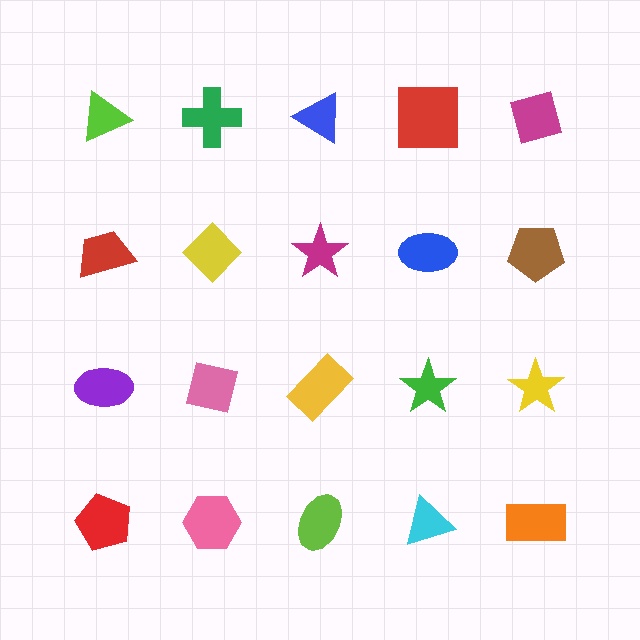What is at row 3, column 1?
A purple ellipse.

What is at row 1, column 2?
A green cross.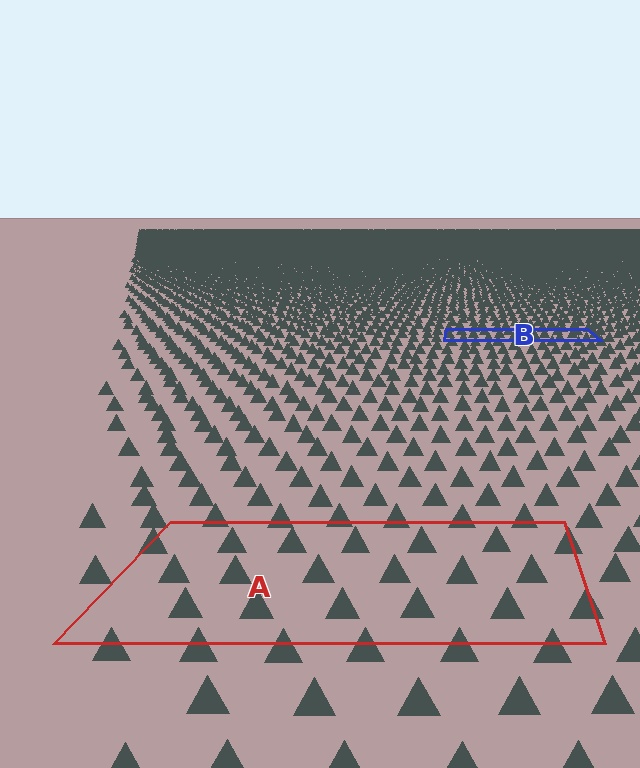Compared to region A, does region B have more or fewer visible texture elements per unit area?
Region B has more texture elements per unit area — they are packed more densely because it is farther away.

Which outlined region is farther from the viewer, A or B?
Region B is farther from the viewer — the texture elements inside it appear smaller and more densely packed.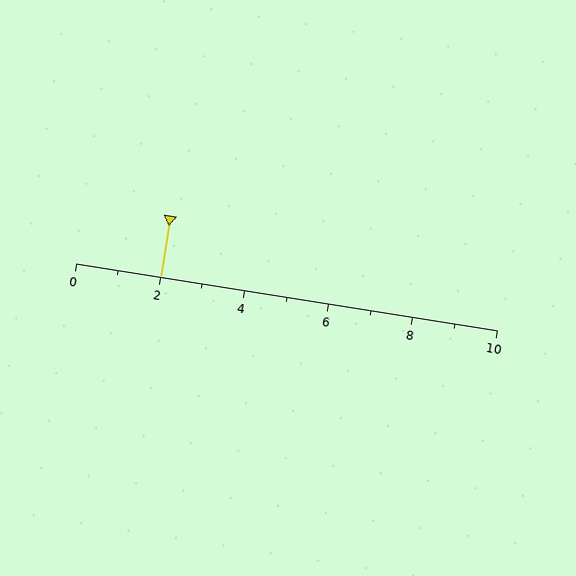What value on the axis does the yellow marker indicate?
The marker indicates approximately 2.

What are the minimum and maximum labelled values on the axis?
The axis runs from 0 to 10.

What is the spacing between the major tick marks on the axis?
The major ticks are spaced 2 apart.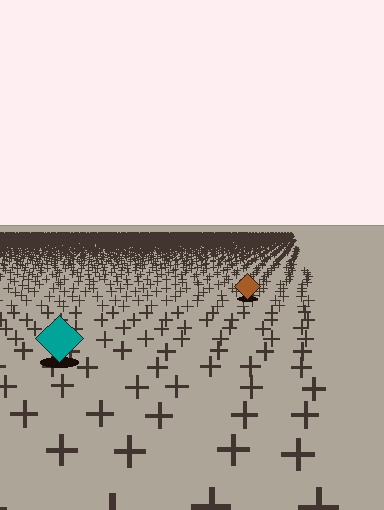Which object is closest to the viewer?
The teal diamond is closest. The texture marks near it are larger and more spread out.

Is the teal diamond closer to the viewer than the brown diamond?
Yes. The teal diamond is closer — you can tell from the texture gradient: the ground texture is coarser near it.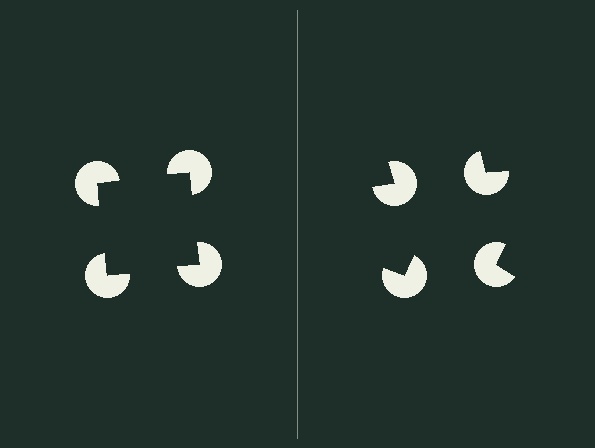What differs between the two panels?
The pac-man discs are positioned identically on both sides; only the wedge orientations differ. On the left they align to a square; on the right they are misaligned.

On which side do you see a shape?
An illusory square appears on the left side. On the right side the wedge cuts are rotated, so no coherent shape forms.